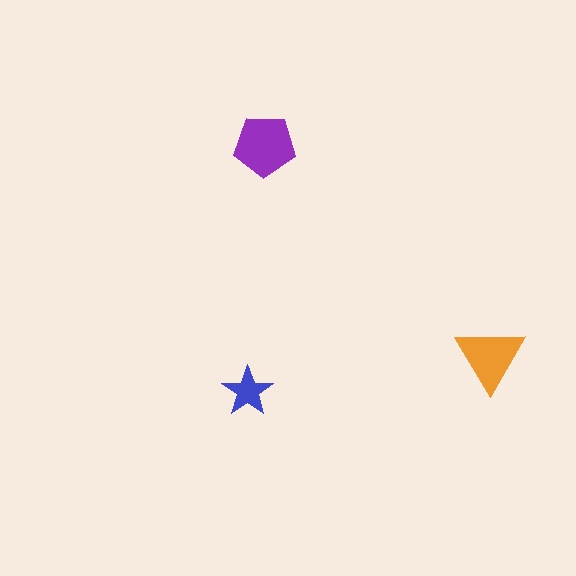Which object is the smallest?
The blue star.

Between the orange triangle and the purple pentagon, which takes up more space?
The purple pentagon.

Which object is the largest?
The purple pentagon.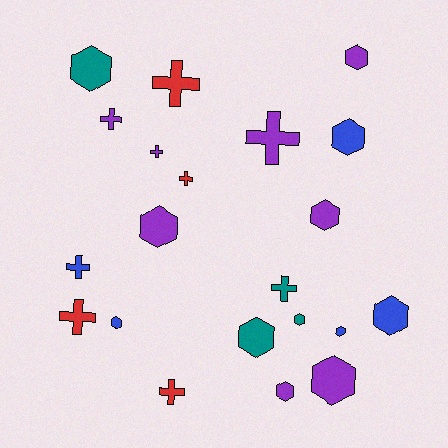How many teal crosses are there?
There is 1 teal cross.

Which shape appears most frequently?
Hexagon, with 12 objects.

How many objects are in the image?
There are 21 objects.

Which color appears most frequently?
Purple, with 8 objects.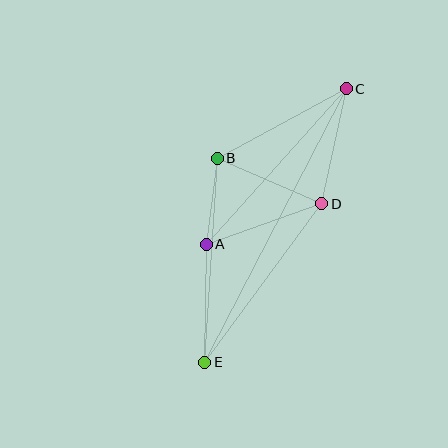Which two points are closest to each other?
Points A and B are closest to each other.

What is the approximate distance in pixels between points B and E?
The distance between B and E is approximately 205 pixels.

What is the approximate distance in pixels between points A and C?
The distance between A and C is approximately 209 pixels.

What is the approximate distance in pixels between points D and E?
The distance between D and E is approximately 197 pixels.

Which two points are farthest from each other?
Points C and E are farthest from each other.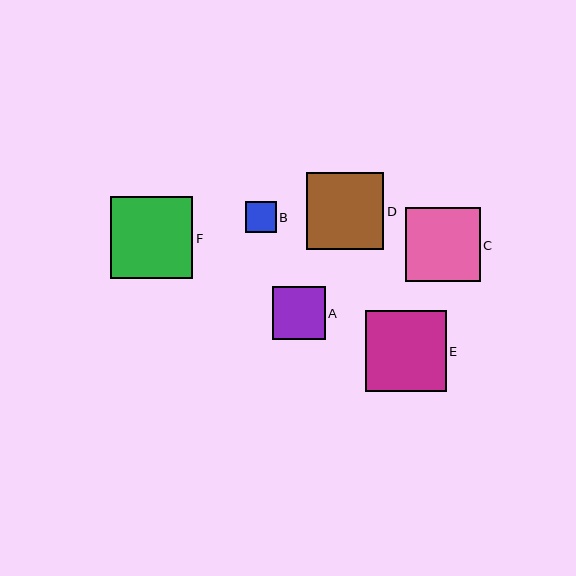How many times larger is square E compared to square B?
Square E is approximately 2.6 times the size of square B.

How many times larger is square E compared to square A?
Square E is approximately 1.5 times the size of square A.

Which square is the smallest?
Square B is the smallest with a size of approximately 31 pixels.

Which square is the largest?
Square F is the largest with a size of approximately 83 pixels.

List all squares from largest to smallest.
From largest to smallest: F, E, D, C, A, B.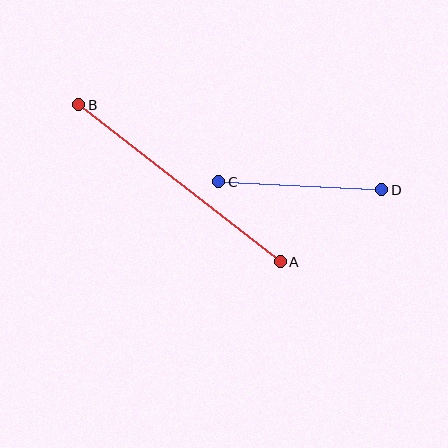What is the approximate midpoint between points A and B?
The midpoint is at approximately (179, 183) pixels.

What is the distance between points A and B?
The distance is approximately 256 pixels.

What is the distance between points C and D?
The distance is approximately 163 pixels.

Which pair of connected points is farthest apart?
Points A and B are farthest apart.